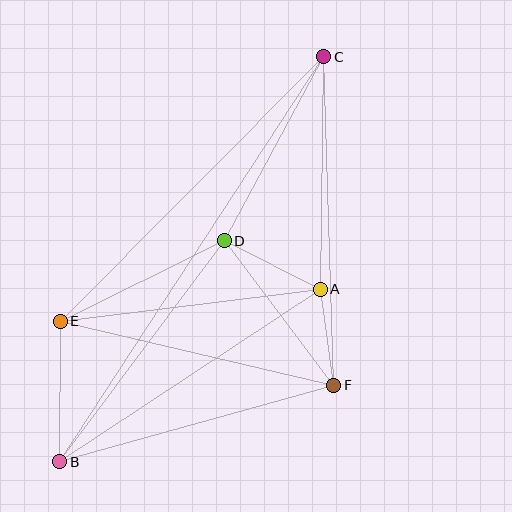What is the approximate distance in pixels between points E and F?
The distance between E and F is approximately 281 pixels.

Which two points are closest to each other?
Points A and F are closest to each other.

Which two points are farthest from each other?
Points B and C are farthest from each other.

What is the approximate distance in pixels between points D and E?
The distance between D and E is approximately 183 pixels.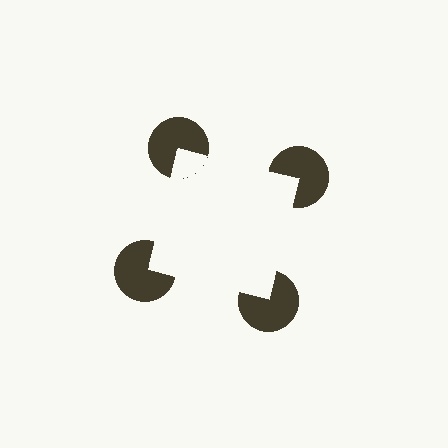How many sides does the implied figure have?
4 sides.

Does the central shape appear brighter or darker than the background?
It typically appears slightly brighter than the background, even though no actual brightness change is drawn.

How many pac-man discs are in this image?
There are 4 — one at each vertex of the illusory square.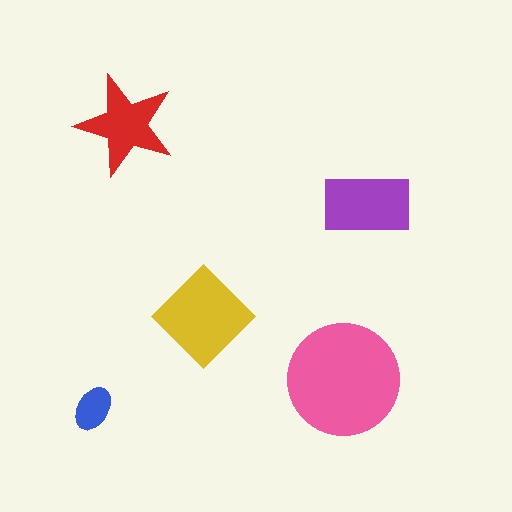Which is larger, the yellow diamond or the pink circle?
The pink circle.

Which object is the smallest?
The blue ellipse.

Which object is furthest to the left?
The blue ellipse is leftmost.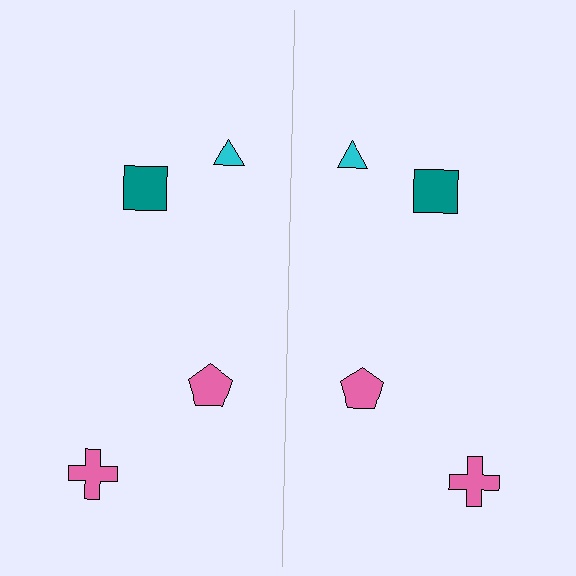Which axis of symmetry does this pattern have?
The pattern has a vertical axis of symmetry running through the center of the image.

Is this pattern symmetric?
Yes, this pattern has bilateral (reflection) symmetry.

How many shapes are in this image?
There are 8 shapes in this image.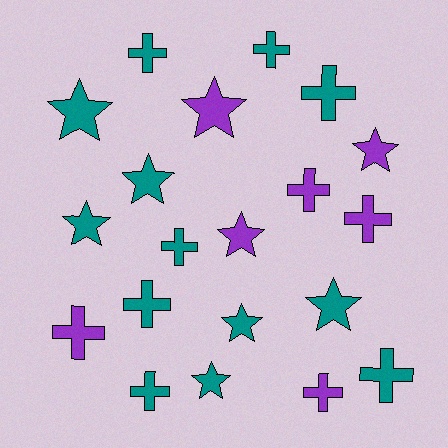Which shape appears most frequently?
Cross, with 11 objects.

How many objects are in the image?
There are 20 objects.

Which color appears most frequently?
Teal, with 13 objects.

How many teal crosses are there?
There are 7 teal crosses.